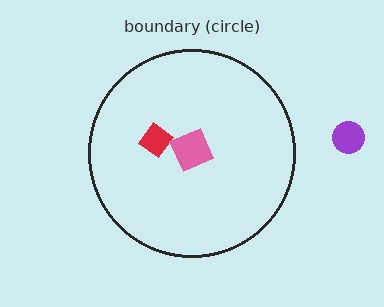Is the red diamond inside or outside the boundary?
Inside.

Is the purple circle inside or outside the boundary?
Outside.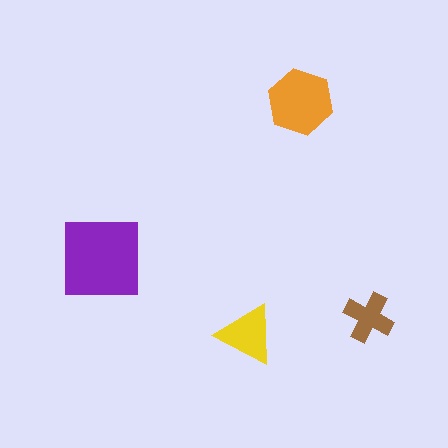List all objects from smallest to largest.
The brown cross, the yellow triangle, the orange hexagon, the purple square.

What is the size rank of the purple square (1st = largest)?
1st.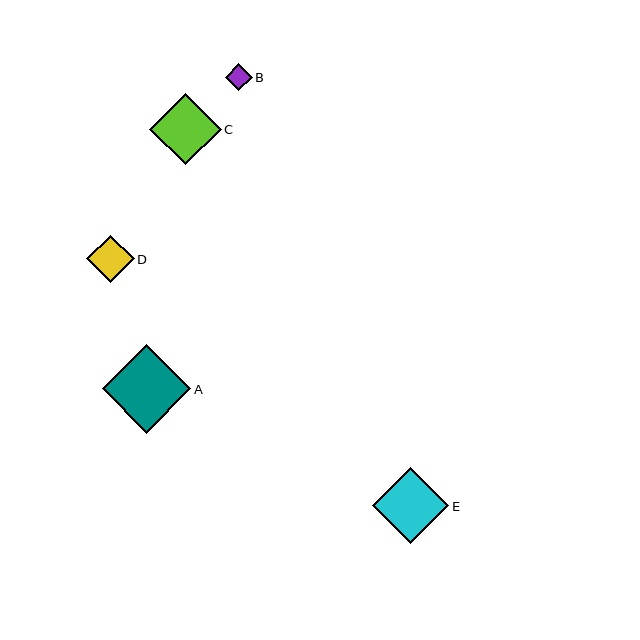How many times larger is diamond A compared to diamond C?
Diamond A is approximately 1.2 times the size of diamond C.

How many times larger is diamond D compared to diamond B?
Diamond D is approximately 1.8 times the size of diamond B.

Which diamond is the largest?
Diamond A is the largest with a size of approximately 88 pixels.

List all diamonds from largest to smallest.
From largest to smallest: A, E, C, D, B.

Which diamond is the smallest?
Diamond B is the smallest with a size of approximately 27 pixels.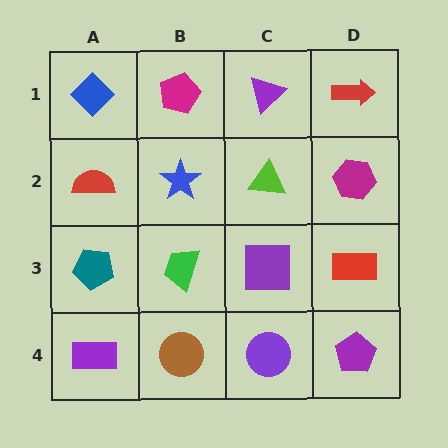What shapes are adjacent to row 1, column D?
A magenta hexagon (row 2, column D), a purple triangle (row 1, column C).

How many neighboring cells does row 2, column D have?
3.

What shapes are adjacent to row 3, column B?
A blue star (row 2, column B), a brown circle (row 4, column B), a teal pentagon (row 3, column A), a purple square (row 3, column C).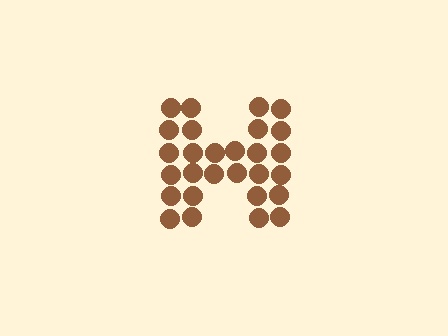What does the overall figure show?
The overall figure shows the letter H.